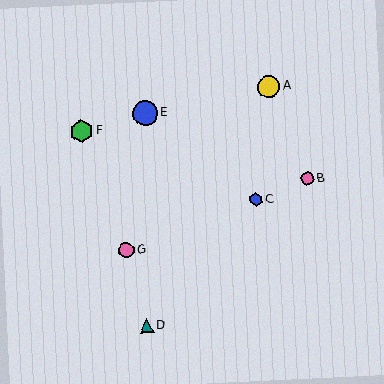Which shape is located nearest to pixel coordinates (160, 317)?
The teal triangle (labeled D) at (147, 326) is nearest to that location.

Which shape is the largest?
The blue circle (labeled E) is the largest.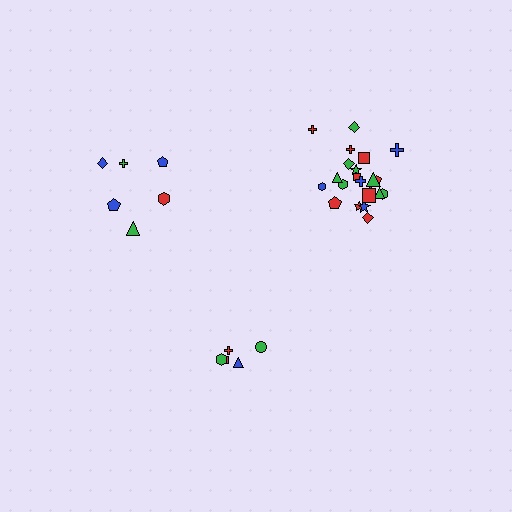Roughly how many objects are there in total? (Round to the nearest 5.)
Roughly 35 objects in total.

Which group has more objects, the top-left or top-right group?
The top-right group.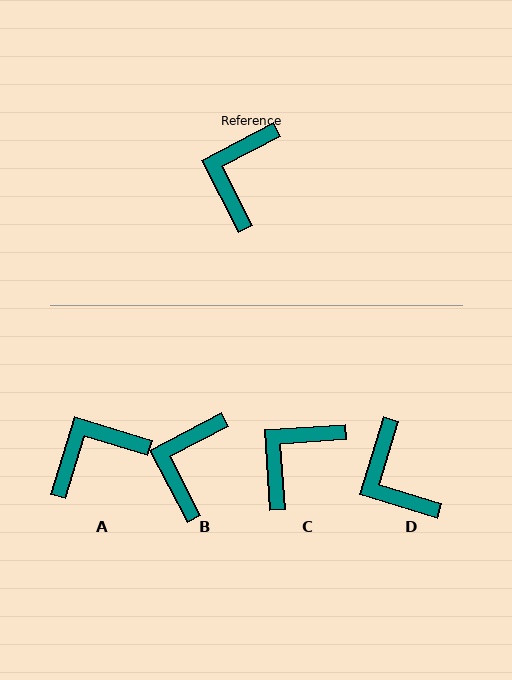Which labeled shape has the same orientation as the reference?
B.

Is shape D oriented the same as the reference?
No, it is off by about 45 degrees.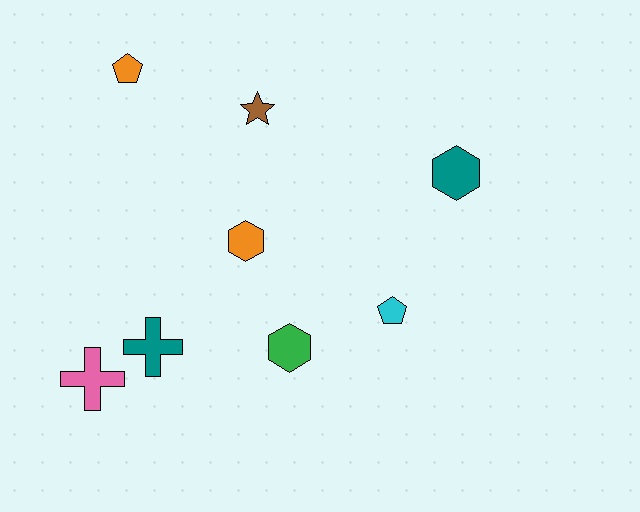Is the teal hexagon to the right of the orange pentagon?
Yes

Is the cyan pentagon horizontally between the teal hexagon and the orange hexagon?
Yes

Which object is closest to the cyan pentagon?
The green hexagon is closest to the cyan pentagon.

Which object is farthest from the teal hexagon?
The pink cross is farthest from the teal hexagon.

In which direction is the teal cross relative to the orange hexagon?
The teal cross is below the orange hexagon.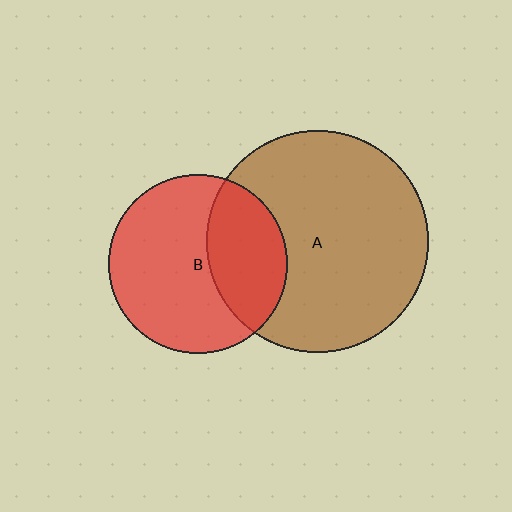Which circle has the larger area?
Circle A (brown).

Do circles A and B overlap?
Yes.